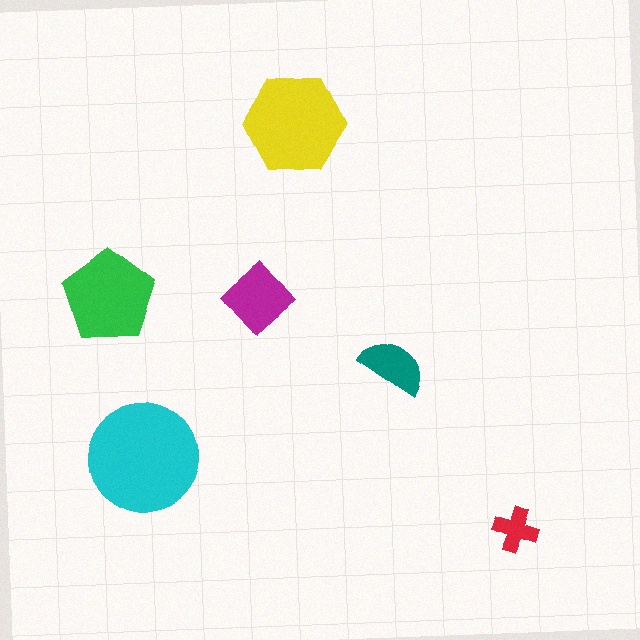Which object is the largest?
The cyan circle.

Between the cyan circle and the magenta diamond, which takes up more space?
The cyan circle.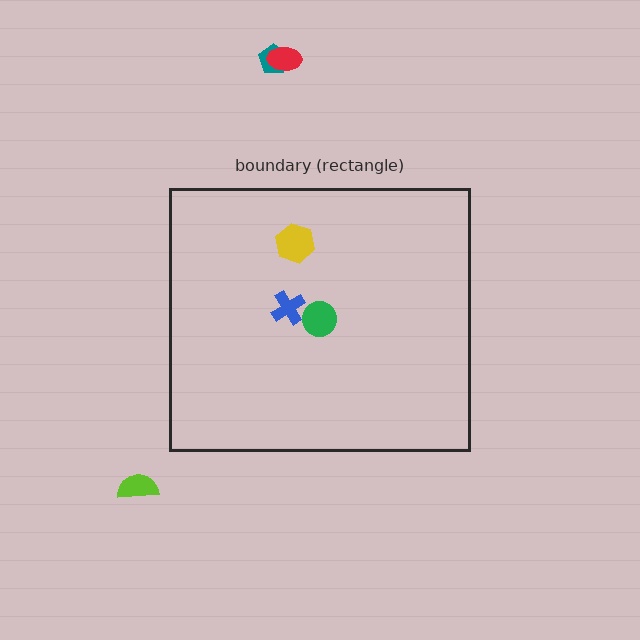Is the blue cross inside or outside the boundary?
Inside.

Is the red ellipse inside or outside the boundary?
Outside.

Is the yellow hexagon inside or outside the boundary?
Inside.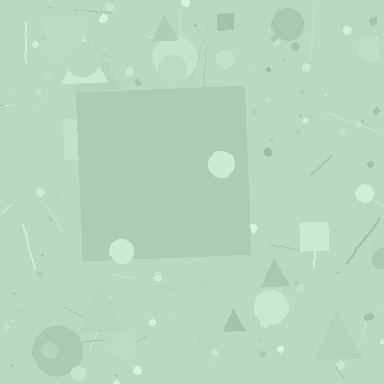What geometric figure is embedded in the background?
A square is embedded in the background.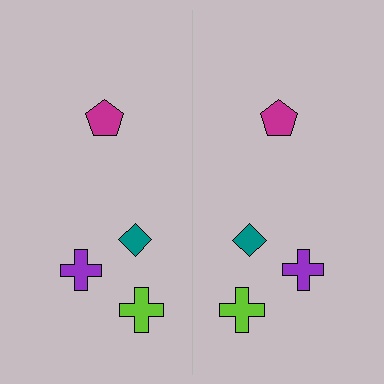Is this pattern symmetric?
Yes, this pattern has bilateral (reflection) symmetry.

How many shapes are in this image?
There are 8 shapes in this image.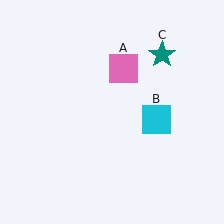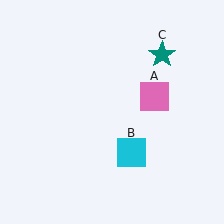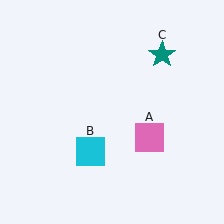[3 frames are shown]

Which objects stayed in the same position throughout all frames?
Teal star (object C) remained stationary.